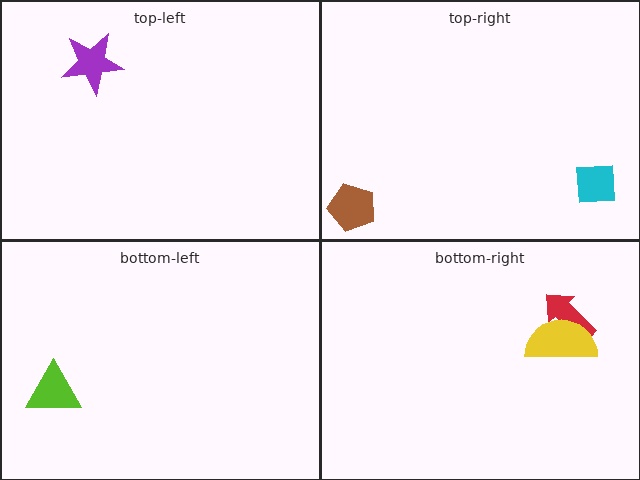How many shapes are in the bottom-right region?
2.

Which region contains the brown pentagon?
The top-right region.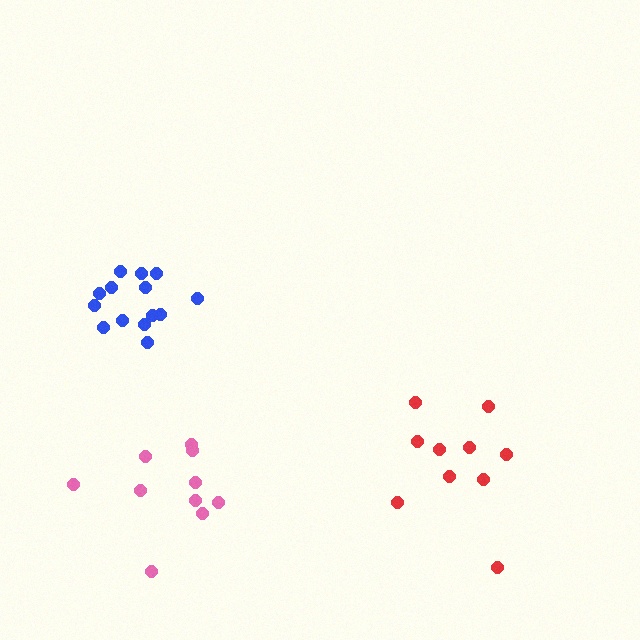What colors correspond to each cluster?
The clusters are colored: red, blue, pink.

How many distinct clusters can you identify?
There are 3 distinct clusters.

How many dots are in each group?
Group 1: 10 dots, Group 2: 14 dots, Group 3: 10 dots (34 total).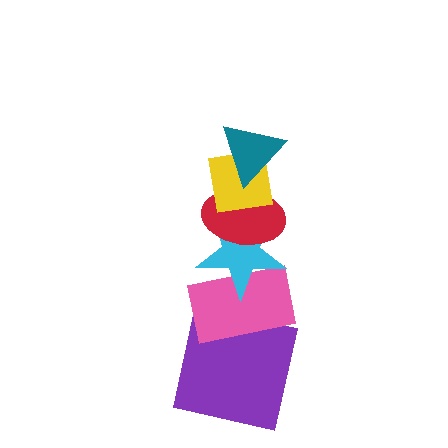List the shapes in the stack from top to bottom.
From top to bottom: the teal triangle, the yellow square, the red ellipse, the cyan star, the pink rectangle, the purple square.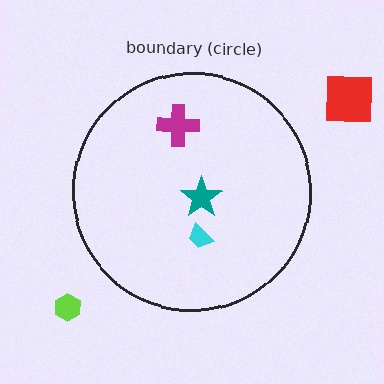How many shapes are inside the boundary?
3 inside, 2 outside.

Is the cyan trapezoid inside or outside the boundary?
Inside.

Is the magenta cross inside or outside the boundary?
Inside.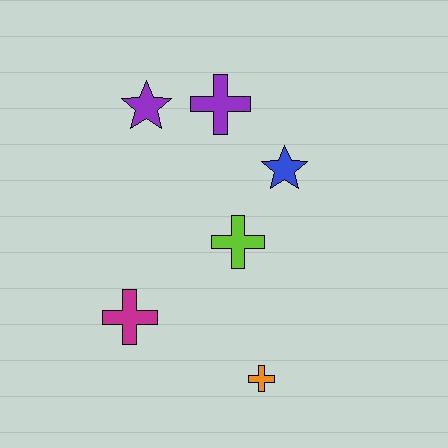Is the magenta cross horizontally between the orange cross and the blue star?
No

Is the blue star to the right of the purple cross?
Yes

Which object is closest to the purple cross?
The purple star is closest to the purple cross.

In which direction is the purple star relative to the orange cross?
The purple star is above the orange cross.